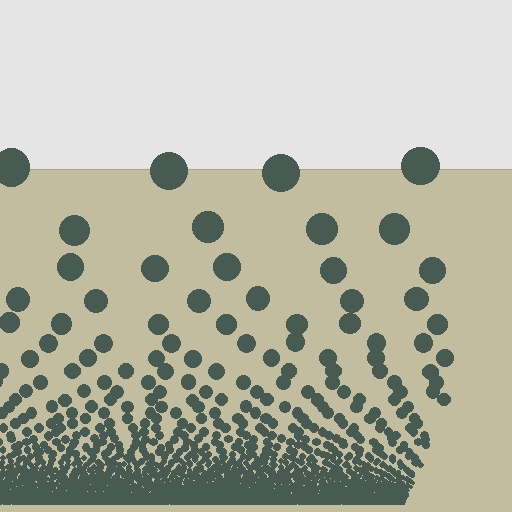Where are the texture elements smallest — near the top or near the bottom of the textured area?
Near the bottom.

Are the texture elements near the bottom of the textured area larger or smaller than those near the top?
Smaller. The gradient is inverted — elements near the bottom are smaller and denser.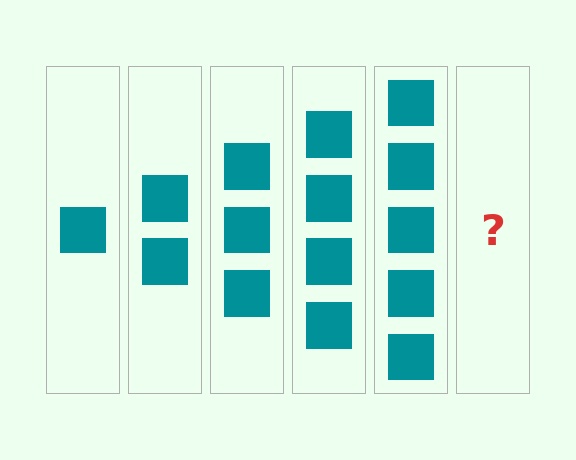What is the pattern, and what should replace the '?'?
The pattern is that each step adds one more square. The '?' should be 6 squares.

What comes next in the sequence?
The next element should be 6 squares.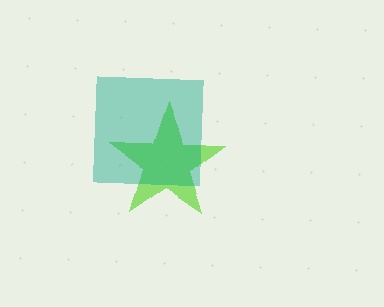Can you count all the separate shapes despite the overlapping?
Yes, there are 2 separate shapes.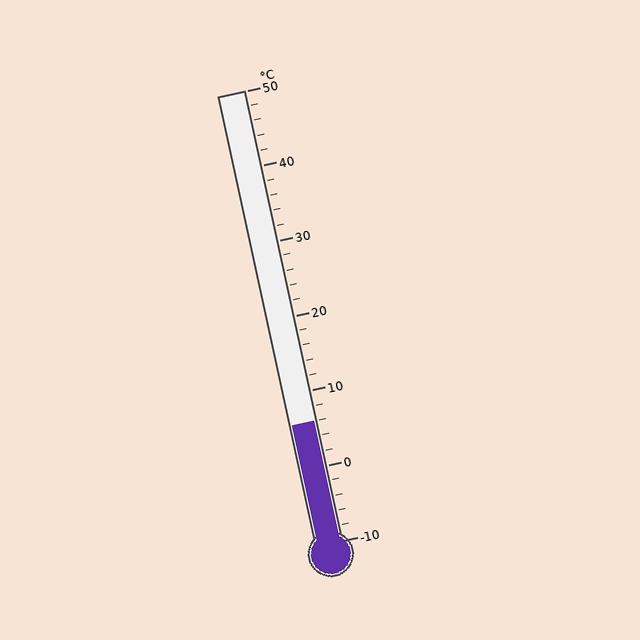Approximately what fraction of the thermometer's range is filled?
The thermometer is filled to approximately 25% of its range.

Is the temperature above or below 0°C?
The temperature is above 0°C.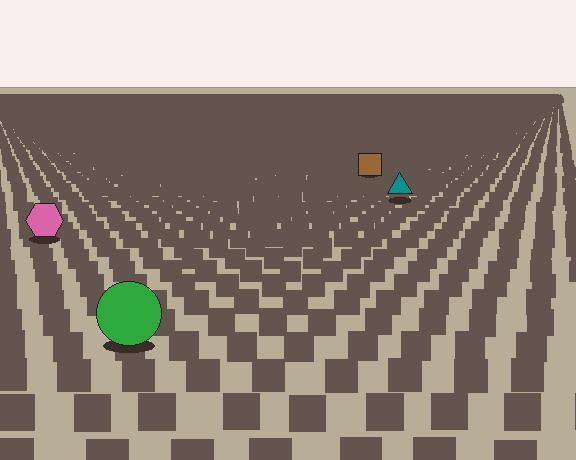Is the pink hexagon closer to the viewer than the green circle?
No. The green circle is closer — you can tell from the texture gradient: the ground texture is coarser near it.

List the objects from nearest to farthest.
From nearest to farthest: the green circle, the pink hexagon, the teal triangle, the brown square.